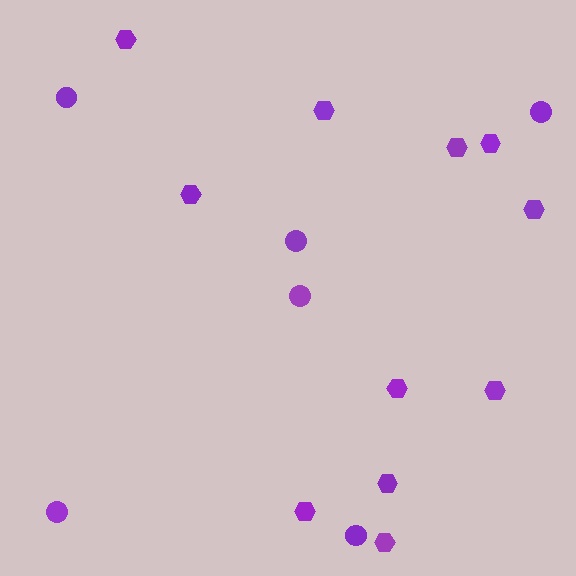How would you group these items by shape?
There are 2 groups: one group of circles (6) and one group of hexagons (11).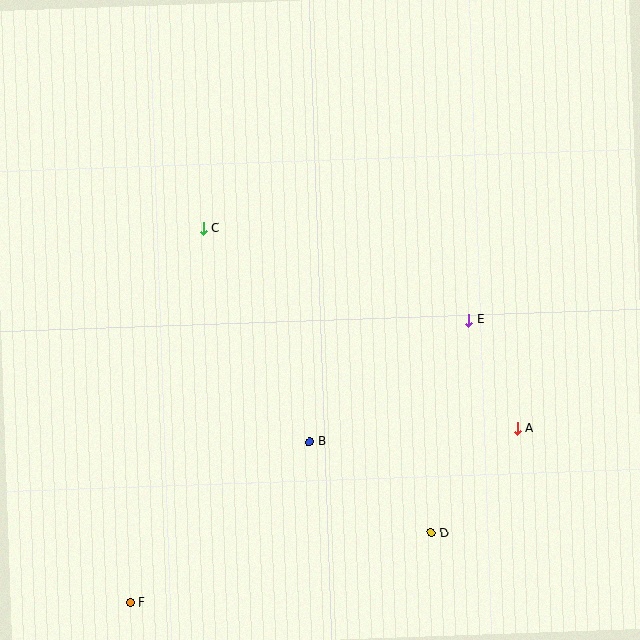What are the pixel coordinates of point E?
Point E is at (469, 320).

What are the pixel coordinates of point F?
Point F is at (130, 602).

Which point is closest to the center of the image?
Point B at (310, 442) is closest to the center.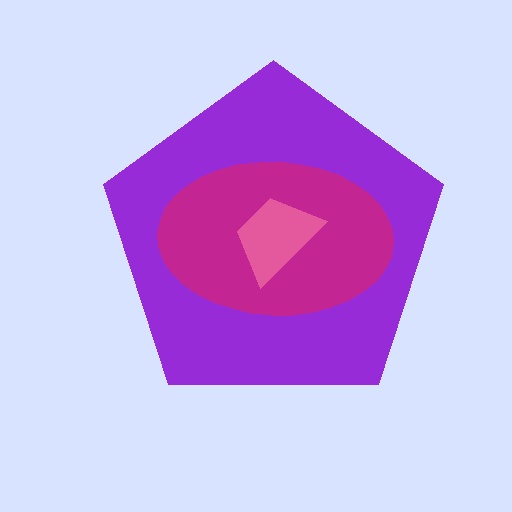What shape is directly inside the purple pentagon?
The magenta ellipse.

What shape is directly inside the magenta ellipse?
The pink trapezoid.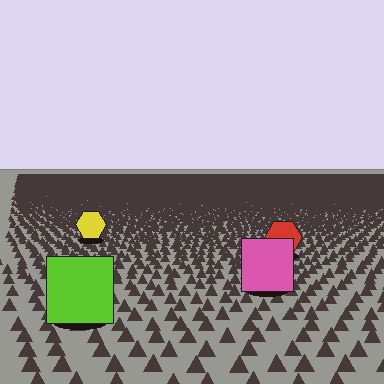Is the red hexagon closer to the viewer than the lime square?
No. The lime square is closer — you can tell from the texture gradient: the ground texture is coarser near it.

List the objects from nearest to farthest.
From nearest to farthest: the lime square, the pink square, the red hexagon, the yellow hexagon.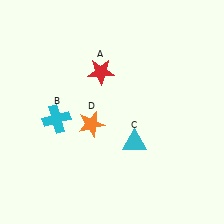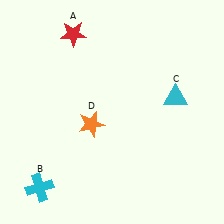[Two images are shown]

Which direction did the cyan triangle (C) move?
The cyan triangle (C) moved up.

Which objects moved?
The objects that moved are: the red star (A), the cyan cross (B), the cyan triangle (C).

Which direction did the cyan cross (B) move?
The cyan cross (B) moved down.